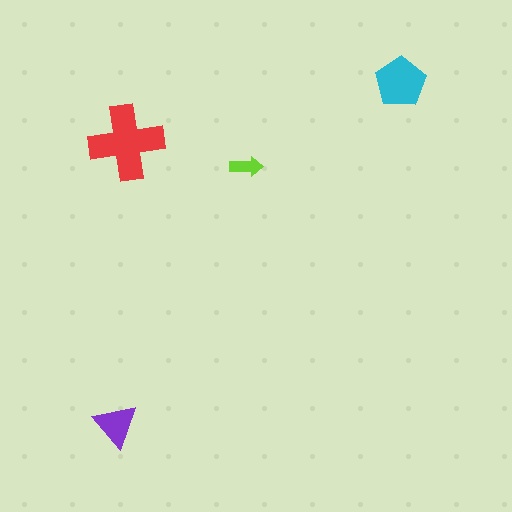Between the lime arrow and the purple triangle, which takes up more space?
The purple triangle.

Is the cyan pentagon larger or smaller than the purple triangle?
Larger.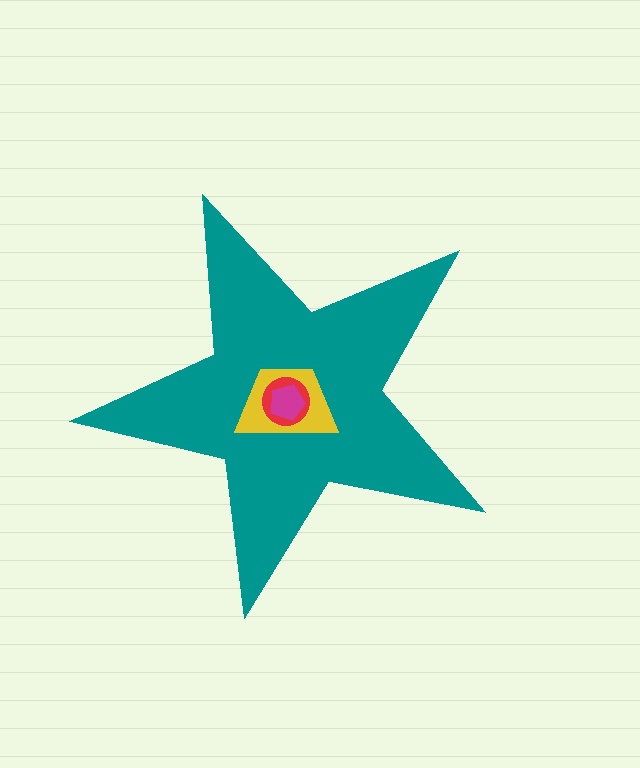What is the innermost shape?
The magenta pentagon.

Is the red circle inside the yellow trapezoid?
Yes.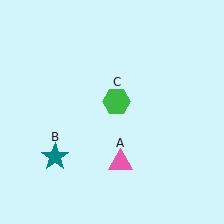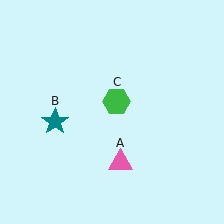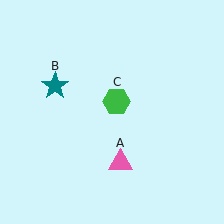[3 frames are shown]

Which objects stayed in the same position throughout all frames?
Pink triangle (object A) and green hexagon (object C) remained stationary.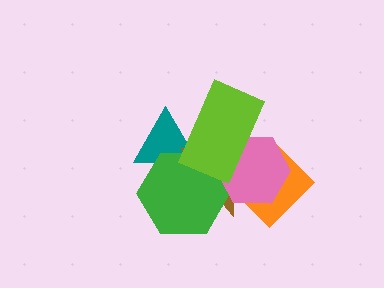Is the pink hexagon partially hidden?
Yes, it is partially covered by another shape.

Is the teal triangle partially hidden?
Yes, it is partially covered by another shape.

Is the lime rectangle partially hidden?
No, no other shape covers it.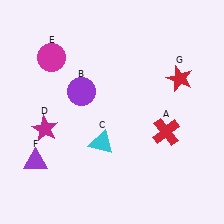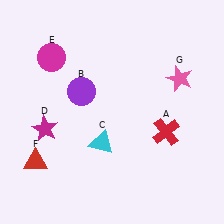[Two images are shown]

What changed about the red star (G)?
In Image 1, G is red. In Image 2, it changed to pink.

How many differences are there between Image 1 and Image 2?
There are 2 differences between the two images.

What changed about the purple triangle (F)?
In Image 1, F is purple. In Image 2, it changed to red.